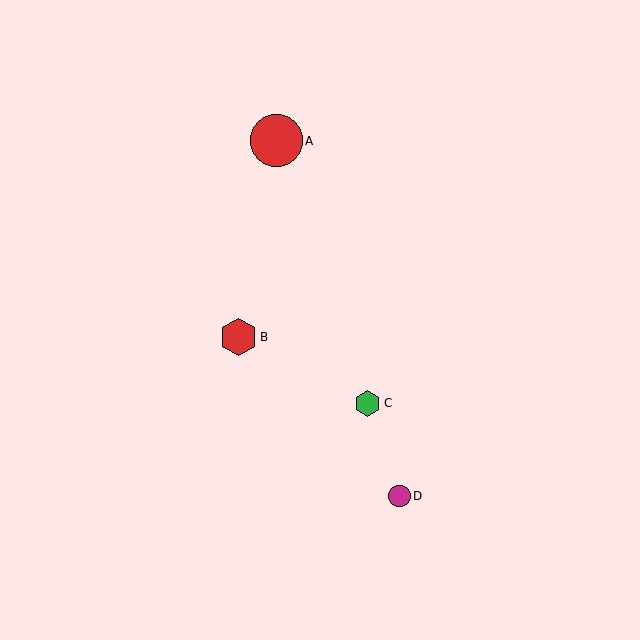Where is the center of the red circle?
The center of the red circle is at (277, 141).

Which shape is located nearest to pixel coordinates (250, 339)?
The red hexagon (labeled B) at (239, 337) is nearest to that location.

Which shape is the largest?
The red circle (labeled A) is the largest.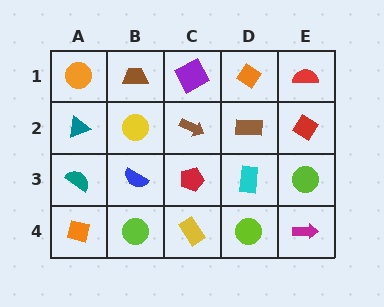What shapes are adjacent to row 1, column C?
A brown arrow (row 2, column C), a brown trapezoid (row 1, column B), an orange diamond (row 1, column D).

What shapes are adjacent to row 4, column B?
A blue semicircle (row 3, column B), an orange square (row 4, column A), a yellow rectangle (row 4, column C).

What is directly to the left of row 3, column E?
A cyan rectangle.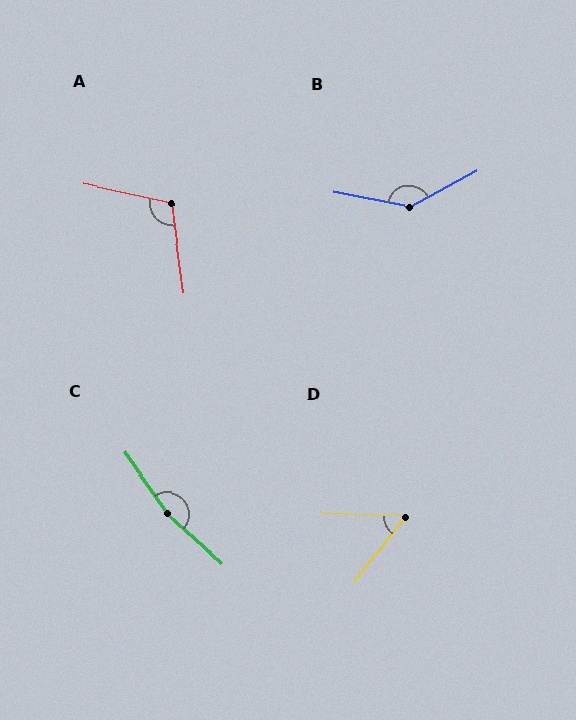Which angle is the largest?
C, at approximately 167 degrees.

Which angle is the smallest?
D, at approximately 54 degrees.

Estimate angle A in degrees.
Approximately 109 degrees.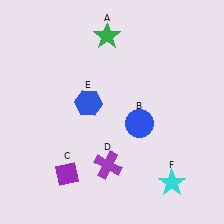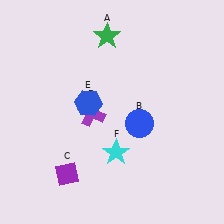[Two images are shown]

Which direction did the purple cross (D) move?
The purple cross (D) moved up.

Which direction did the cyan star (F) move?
The cyan star (F) moved left.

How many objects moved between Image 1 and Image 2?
2 objects moved between the two images.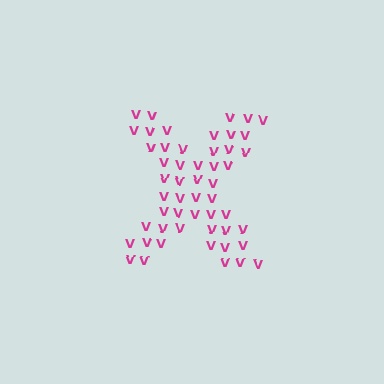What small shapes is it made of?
It is made of small letter V's.